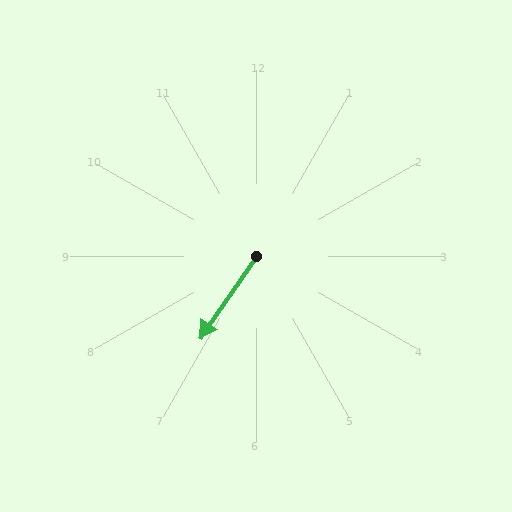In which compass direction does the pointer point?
Southwest.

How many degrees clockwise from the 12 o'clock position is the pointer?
Approximately 214 degrees.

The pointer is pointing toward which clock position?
Roughly 7 o'clock.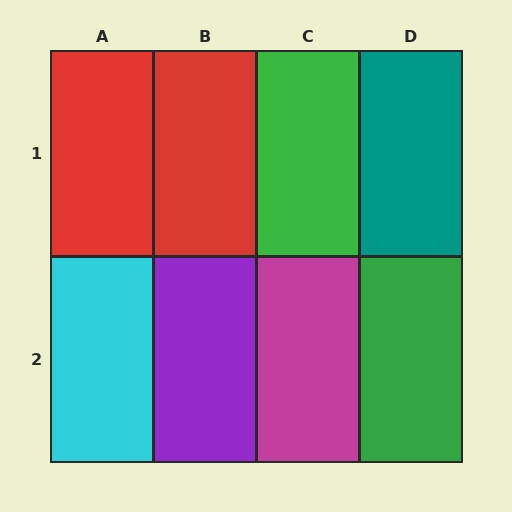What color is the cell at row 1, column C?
Green.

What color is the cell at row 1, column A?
Red.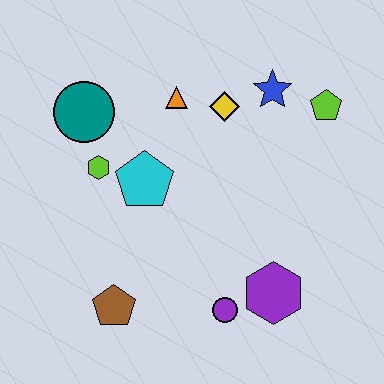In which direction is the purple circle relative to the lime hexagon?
The purple circle is below the lime hexagon.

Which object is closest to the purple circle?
The purple hexagon is closest to the purple circle.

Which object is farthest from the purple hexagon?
The teal circle is farthest from the purple hexagon.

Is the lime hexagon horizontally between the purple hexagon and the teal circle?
Yes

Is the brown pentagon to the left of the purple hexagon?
Yes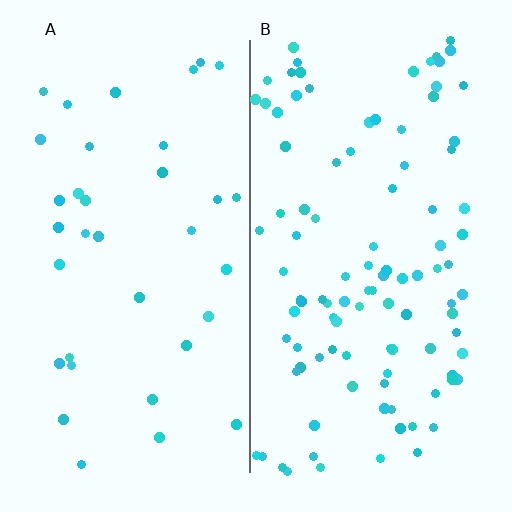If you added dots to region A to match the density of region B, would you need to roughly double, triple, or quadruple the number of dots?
Approximately triple.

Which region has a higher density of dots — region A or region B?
B (the right).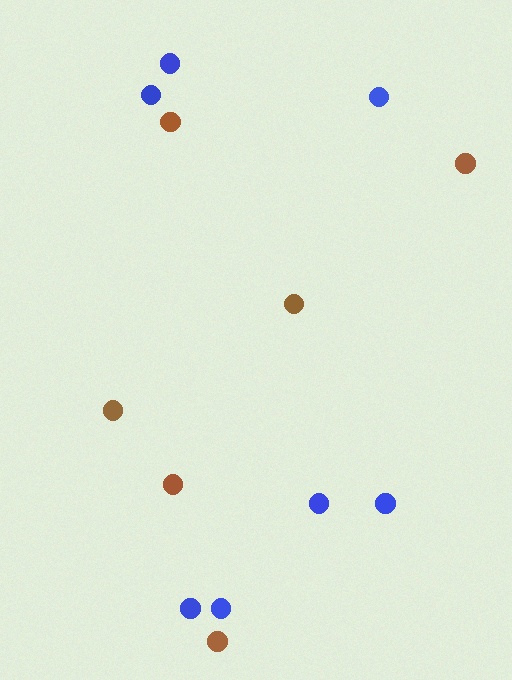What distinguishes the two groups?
There are 2 groups: one group of brown circles (6) and one group of blue circles (7).